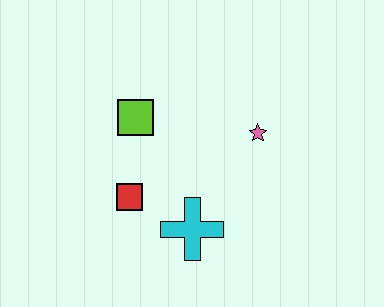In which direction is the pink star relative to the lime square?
The pink star is to the right of the lime square.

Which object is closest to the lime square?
The red square is closest to the lime square.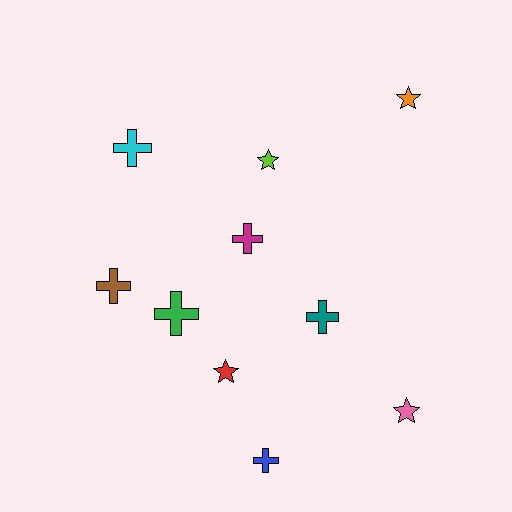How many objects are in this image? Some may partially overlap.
There are 10 objects.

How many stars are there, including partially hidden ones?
There are 4 stars.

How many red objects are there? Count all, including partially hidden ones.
There is 1 red object.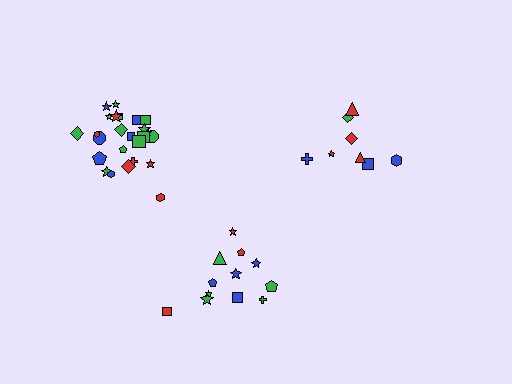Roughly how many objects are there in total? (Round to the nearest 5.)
Roughly 45 objects in total.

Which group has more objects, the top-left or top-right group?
The top-left group.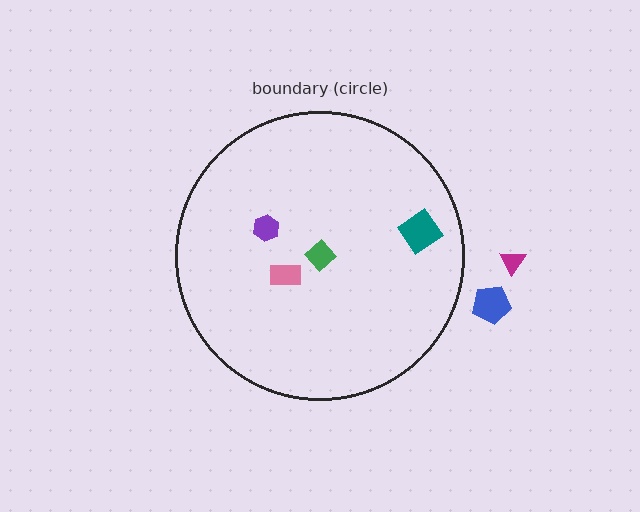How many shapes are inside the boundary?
4 inside, 2 outside.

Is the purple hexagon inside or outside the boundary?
Inside.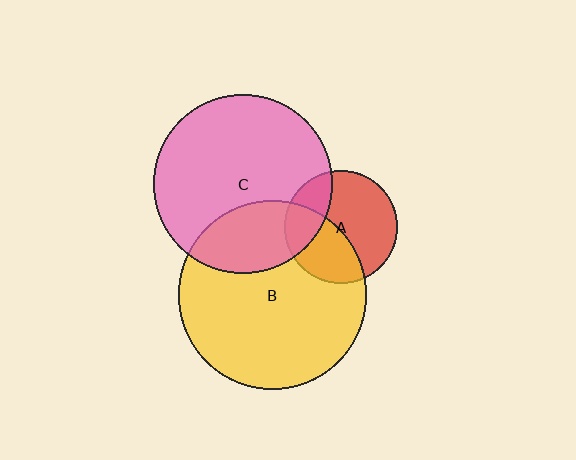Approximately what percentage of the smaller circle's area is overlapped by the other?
Approximately 25%.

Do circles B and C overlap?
Yes.